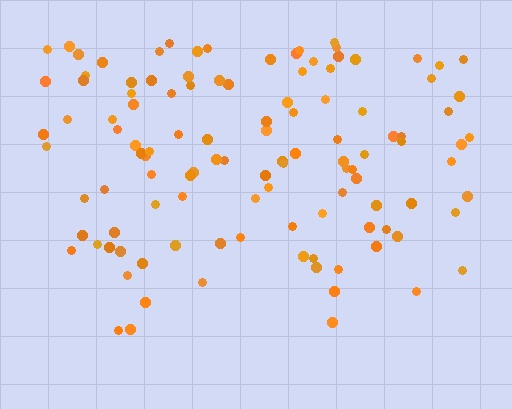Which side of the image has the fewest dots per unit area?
The bottom.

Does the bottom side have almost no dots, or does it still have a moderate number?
Still a moderate number, just noticeably fewer than the top.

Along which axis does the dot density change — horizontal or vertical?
Vertical.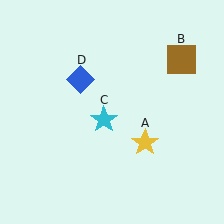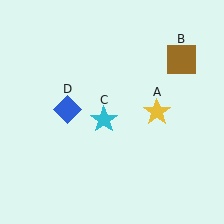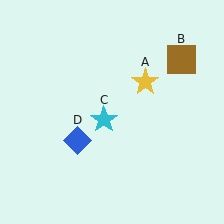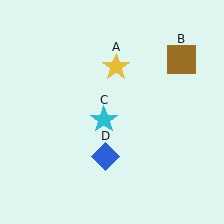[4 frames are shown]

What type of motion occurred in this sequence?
The yellow star (object A), blue diamond (object D) rotated counterclockwise around the center of the scene.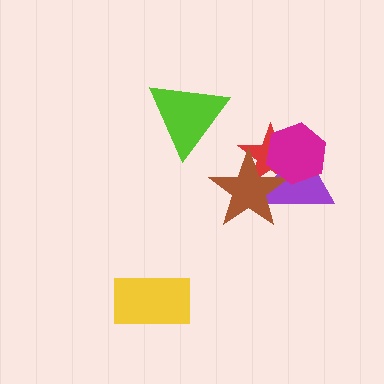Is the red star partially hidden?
Yes, it is partially covered by another shape.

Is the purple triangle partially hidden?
Yes, it is partially covered by another shape.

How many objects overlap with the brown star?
3 objects overlap with the brown star.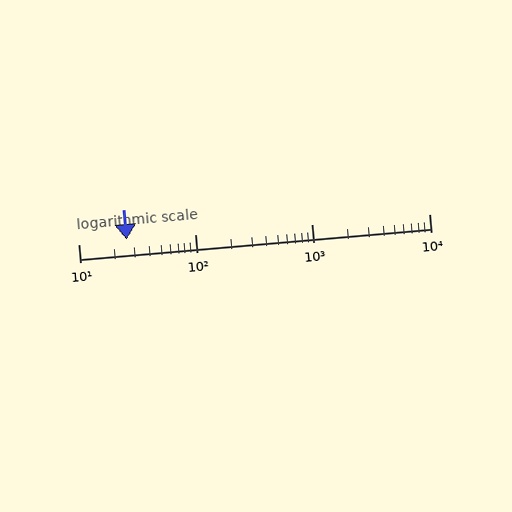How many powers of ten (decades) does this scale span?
The scale spans 3 decades, from 10 to 10000.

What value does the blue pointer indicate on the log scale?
The pointer indicates approximately 26.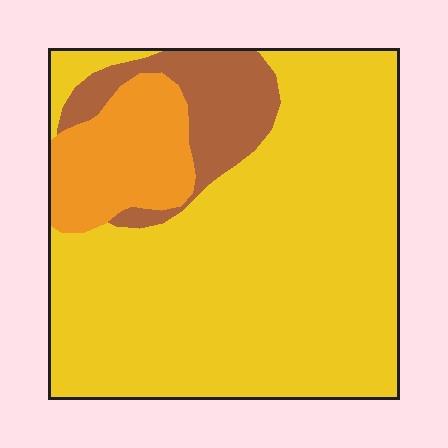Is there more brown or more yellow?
Yellow.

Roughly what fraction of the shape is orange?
Orange covers about 15% of the shape.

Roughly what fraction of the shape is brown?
Brown covers roughly 10% of the shape.